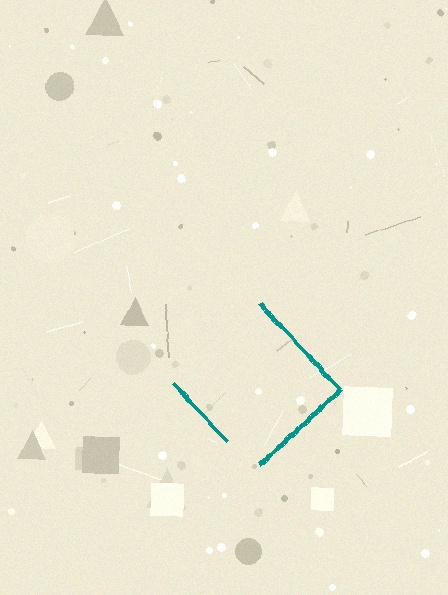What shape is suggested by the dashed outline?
The dashed outline suggests a diamond.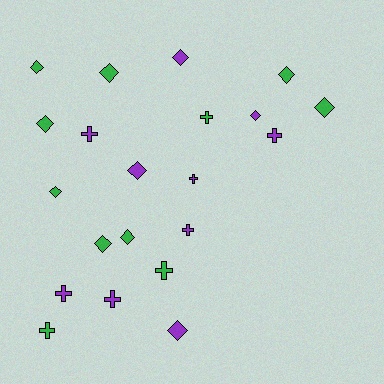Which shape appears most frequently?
Diamond, with 12 objects.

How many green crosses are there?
There are 3 green crosses.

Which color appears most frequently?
Green, with 11 objects.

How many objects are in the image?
There are 21 objects.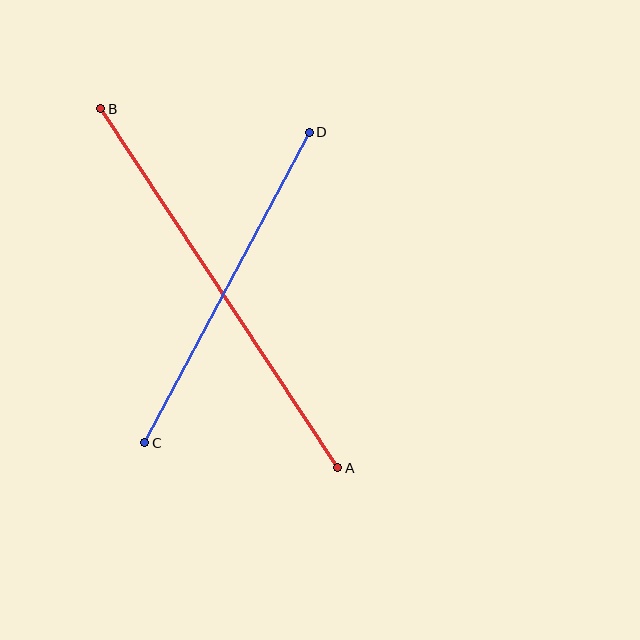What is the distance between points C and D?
The distance is approximately 351 pixels.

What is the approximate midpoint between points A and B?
The midpoint is at approximately (219, 288) pixels.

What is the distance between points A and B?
The distance is approximately 430 pixels.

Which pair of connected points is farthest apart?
Points A and B are farthest apart.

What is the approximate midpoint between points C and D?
The midpoint is at approximately (227, 288) pixels.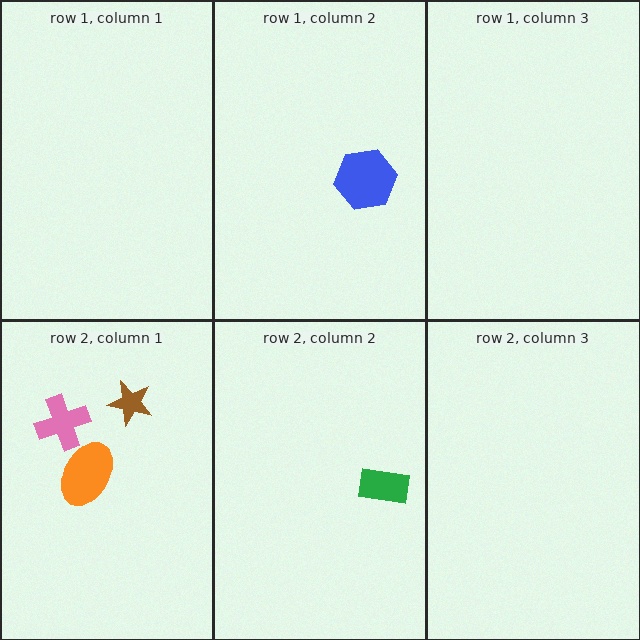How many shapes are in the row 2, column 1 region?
3.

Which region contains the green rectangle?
The row 2, column 2 region.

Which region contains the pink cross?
The row 2, column 1 region.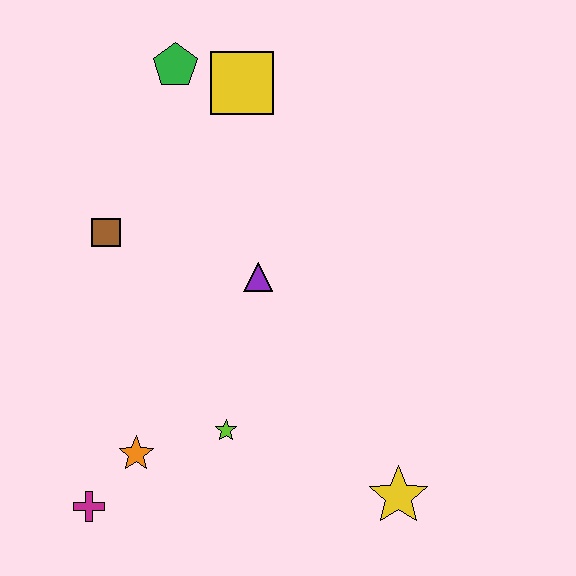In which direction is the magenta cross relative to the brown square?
The magenta cross is below the brown square.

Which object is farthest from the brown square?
The yellow star is farthest from the brown square.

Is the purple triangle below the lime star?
No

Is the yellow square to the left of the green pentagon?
No